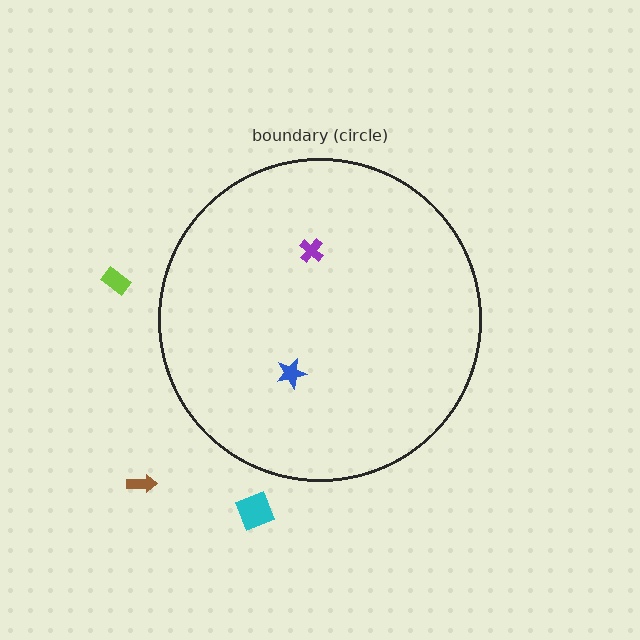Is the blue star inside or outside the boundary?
Inside.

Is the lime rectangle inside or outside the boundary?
Outside.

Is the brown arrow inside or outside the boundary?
Outside.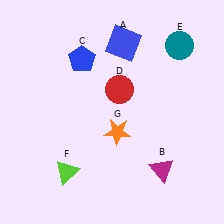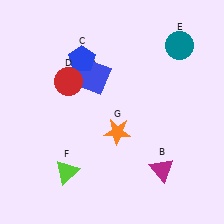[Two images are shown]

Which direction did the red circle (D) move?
The red circle (D) moved left.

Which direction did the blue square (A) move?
The blue square (A) moved down.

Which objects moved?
The objects that moved are: the blue square (A), the red circle (D).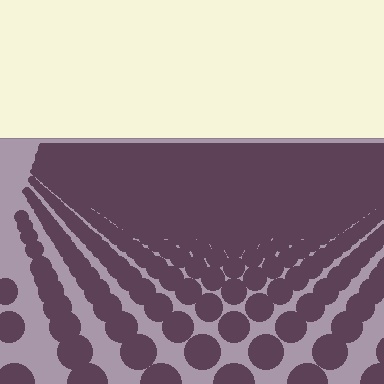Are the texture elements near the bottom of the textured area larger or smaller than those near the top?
Larger. Near the bottom, elements are closer to the viewer and appear at a bigger on-screen size.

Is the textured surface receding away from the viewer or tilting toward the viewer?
The surface is receding away from the viewer. Texture elements get smaller and denser toward the top.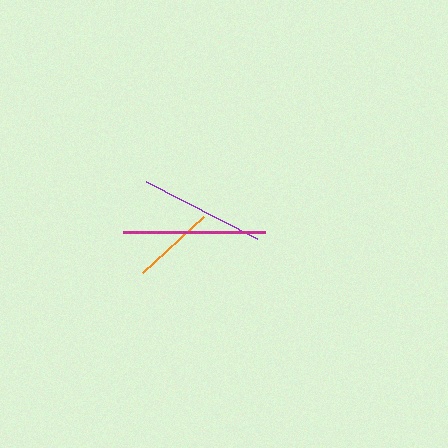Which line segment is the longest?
The magenta line is the longest at approximately 142 pixels.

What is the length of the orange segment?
The orange segment is approximately 83 pixels long.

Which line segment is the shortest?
The orange line is the shortest at approximately 83 pixels.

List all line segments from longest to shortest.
From longest to shortest: magenta, purple, orange.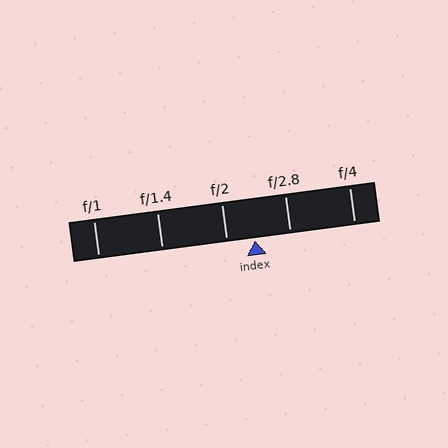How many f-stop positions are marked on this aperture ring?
There are 5 f-stop positions marked.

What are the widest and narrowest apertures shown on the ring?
The widest aperture shown is f/1 and the narrowest is f/4.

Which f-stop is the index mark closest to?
The index mark is closest to f/2.